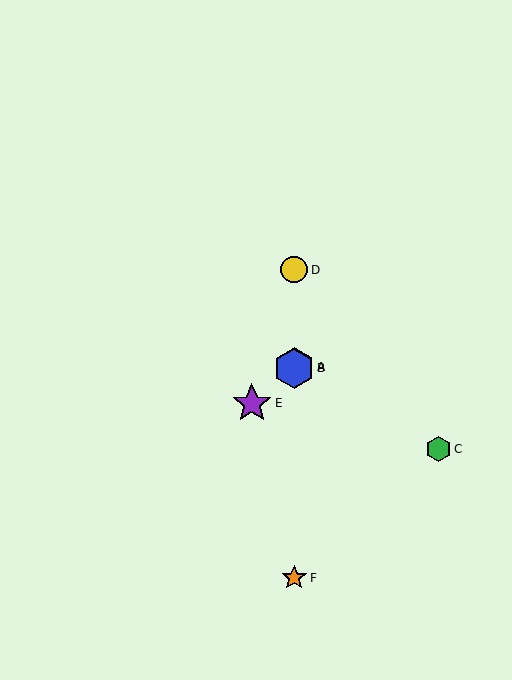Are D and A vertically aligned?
Yes, both are at x≈294.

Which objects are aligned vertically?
Objects A, B, D, F are aligned vertically.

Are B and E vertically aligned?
No, B is at x≈294 and E is at x≈252.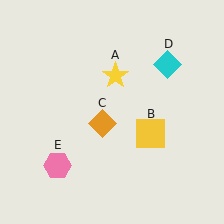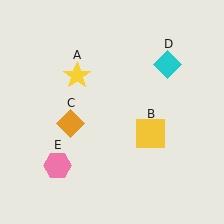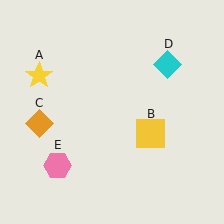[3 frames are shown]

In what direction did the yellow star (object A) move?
The yellow star (object A) moved left.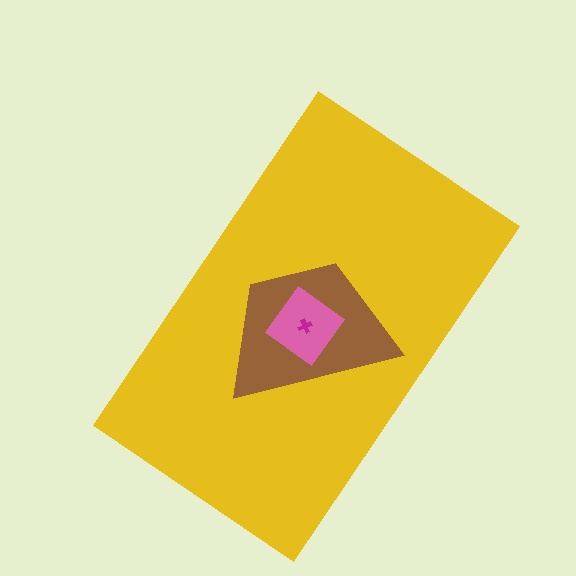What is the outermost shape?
The yellow rectangle.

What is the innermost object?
The magenta cross.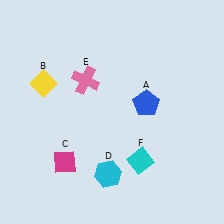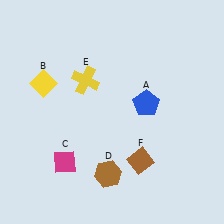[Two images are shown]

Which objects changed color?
D changed from cyan to brown. E changed from pink to yellow. F changed from cyan to brown.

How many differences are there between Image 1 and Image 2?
There are 3 differences between the two images.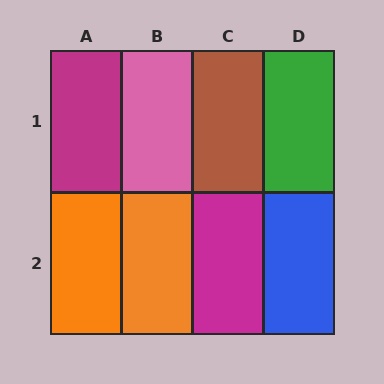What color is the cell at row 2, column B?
Orange.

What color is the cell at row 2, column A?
Orange.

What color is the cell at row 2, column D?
Blue.